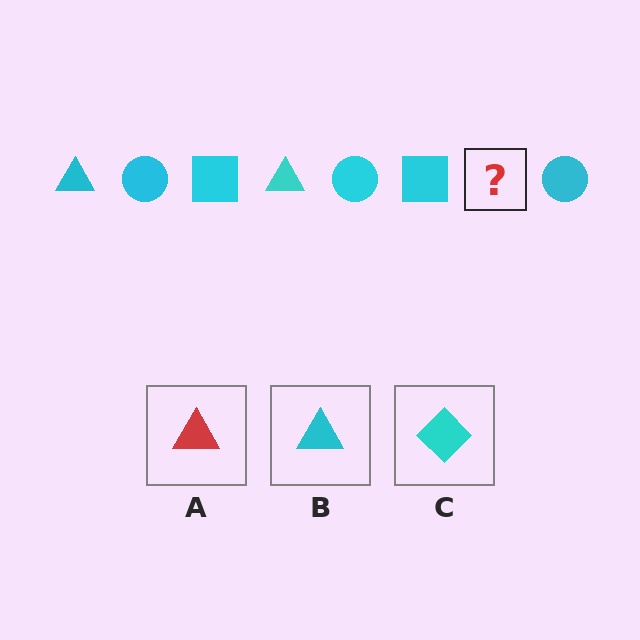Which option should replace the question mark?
Option B.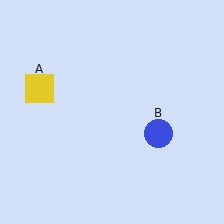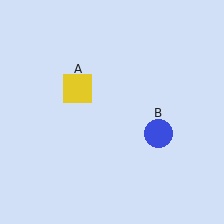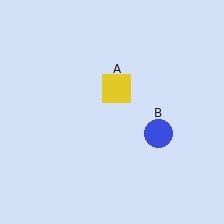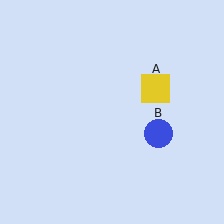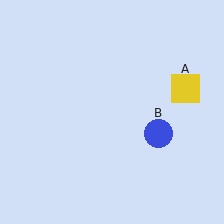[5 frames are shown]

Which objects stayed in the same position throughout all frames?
Blue circle (object B) remained stationary.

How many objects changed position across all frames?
1 object changed position: yellow square (object A).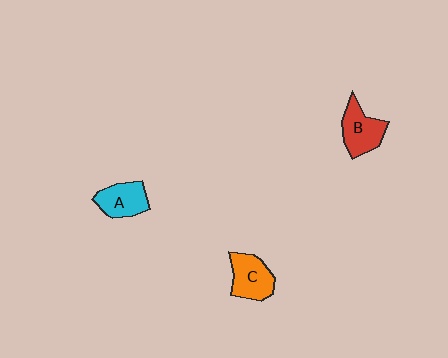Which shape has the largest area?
Shape C (orange).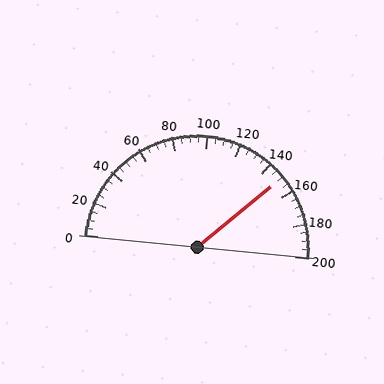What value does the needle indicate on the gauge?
The needle indicates approximately 150.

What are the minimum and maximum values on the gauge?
The gauge ranges from 0 to 200.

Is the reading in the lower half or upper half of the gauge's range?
The reading is in the upper half of the range (0 to 200).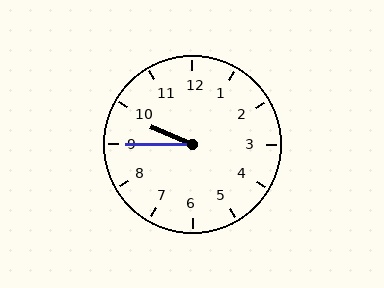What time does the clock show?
9:45.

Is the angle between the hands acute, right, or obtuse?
It is acute.